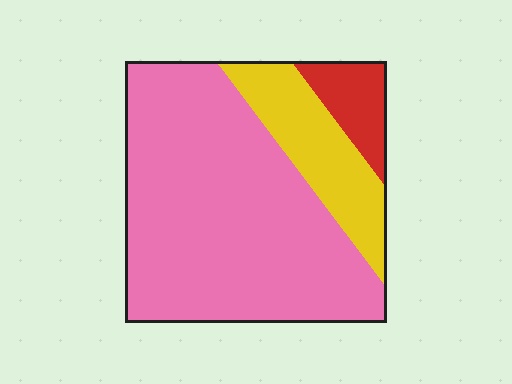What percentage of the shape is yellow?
Yellow covers 19% of the shape.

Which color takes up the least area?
Red, at roughly 10%.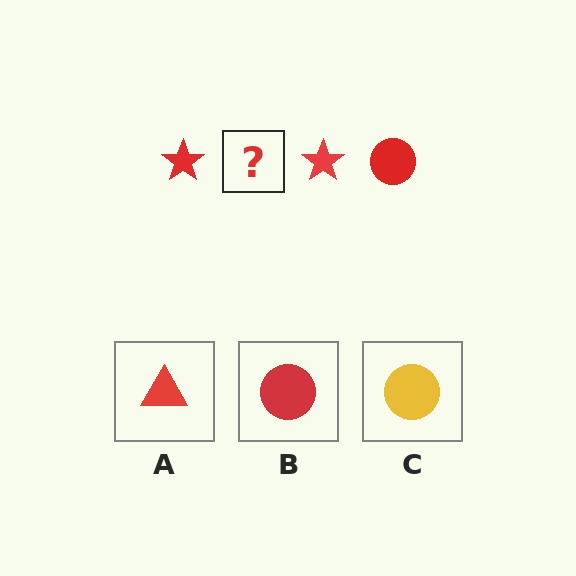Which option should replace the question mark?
Option B.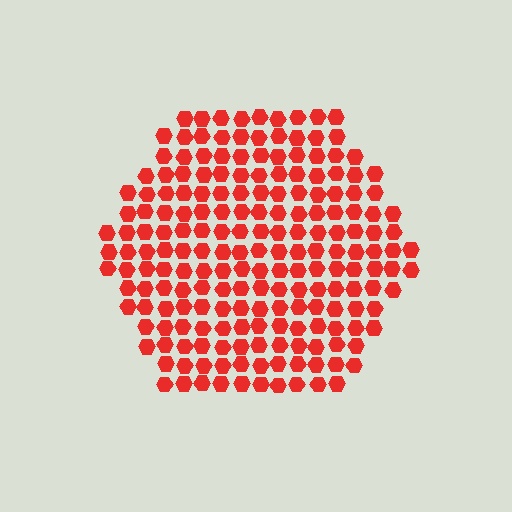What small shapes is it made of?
It is made of small hexagons.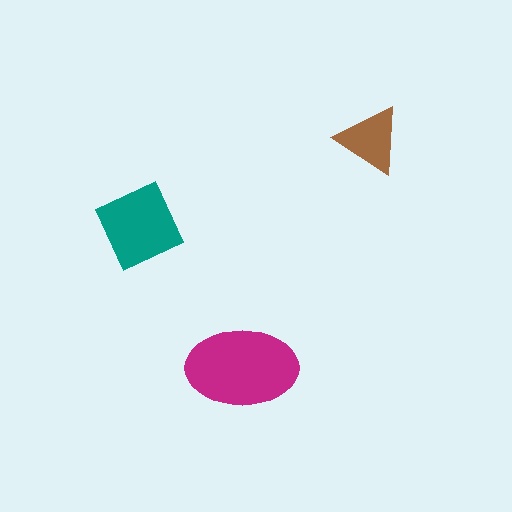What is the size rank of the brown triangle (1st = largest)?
3rd.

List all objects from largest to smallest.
The magenta ellipse, the teal diamond, the brown triangle.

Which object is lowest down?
The magenta ellipse is bottommost.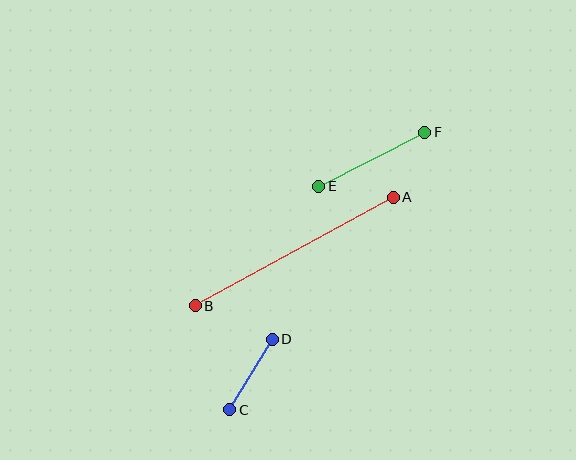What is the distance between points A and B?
The distance is approximately 226 pixels.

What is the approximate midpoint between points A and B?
The midpoint is at approximately (294, 251) pixels.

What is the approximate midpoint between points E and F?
The midpoint is at approximately (372, 159) pixels.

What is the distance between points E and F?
The distance is approximately 119 pixels.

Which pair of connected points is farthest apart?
Points A and B are farthest apart.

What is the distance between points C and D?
The distance is approximately 82 pixels.